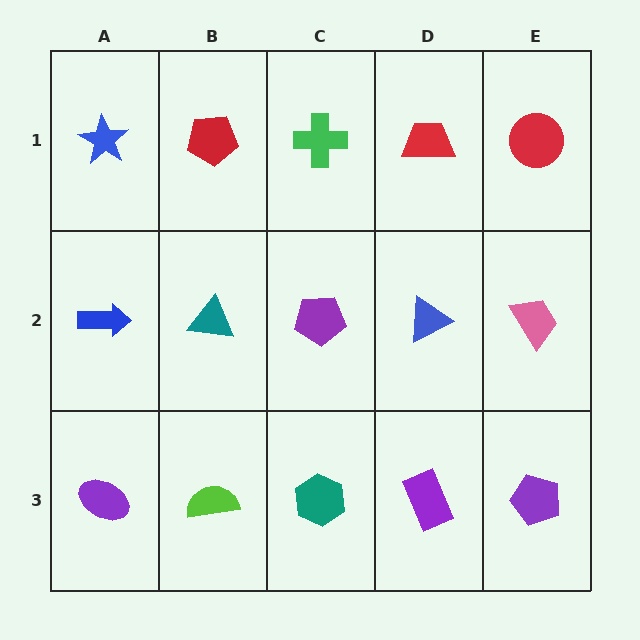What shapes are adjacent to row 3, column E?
A pink trapezoid (row 2, column E), a purple rectangle (row 3, column D).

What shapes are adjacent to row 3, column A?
A blue arrow (row 2, column A), a lime semicircle (row 3, column B).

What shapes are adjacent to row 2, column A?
A blue star (row 1, column A), a purple ellipse (row 3, column A), a teal triangle (row 2, column B).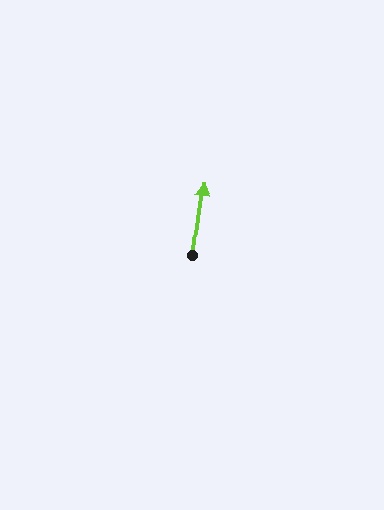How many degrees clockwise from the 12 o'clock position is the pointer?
Approximately 8 degrees.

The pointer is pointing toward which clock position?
Roughly 12 o'clock.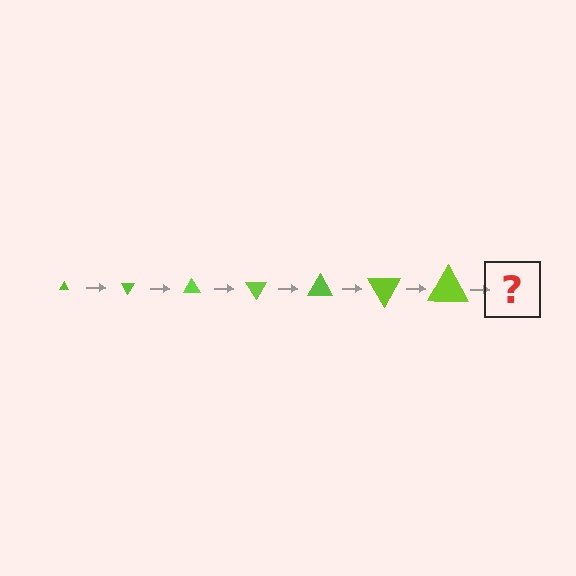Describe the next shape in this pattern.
It should be a triangle, larger than the previous one and rotated 420 degrees from the start.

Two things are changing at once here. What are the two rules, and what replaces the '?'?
The two rules are that the triangle grows larger each step and it rotates 60 degrees each step. The '?' should be a triangle, larger than the previous one and rotated 420 degrees from the start.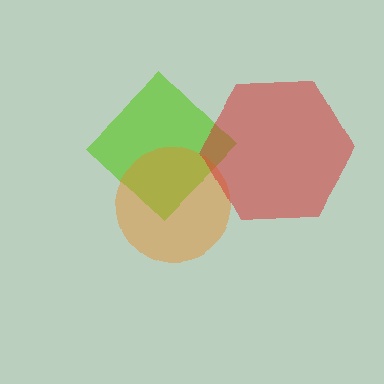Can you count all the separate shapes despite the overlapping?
Yes, there are 3 separate shapes.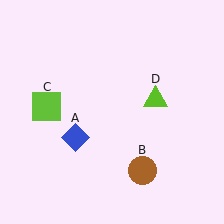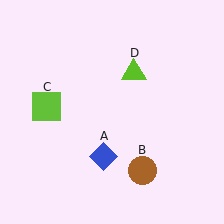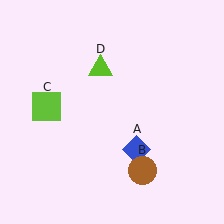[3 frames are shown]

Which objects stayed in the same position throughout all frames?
Brown circle (object B) and lime square (object C) remained stationary.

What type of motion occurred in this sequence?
The blue diamond (object A), lime triangle (object D) rotated counterclockwise around the center of the scene.